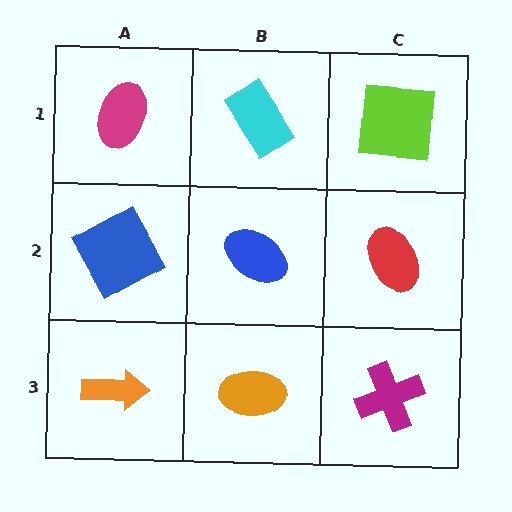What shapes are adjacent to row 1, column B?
A blue ellipse (row 2, column B), a magenta ellipse (row 1, column A), a lime square (row 1, column C).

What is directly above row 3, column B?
A blue ellipse.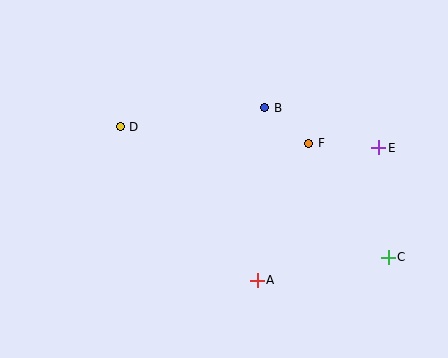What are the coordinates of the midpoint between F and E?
The midpoint between F and E is at (344, 145).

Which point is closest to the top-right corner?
Point E is closest to the top-right corner.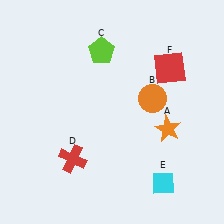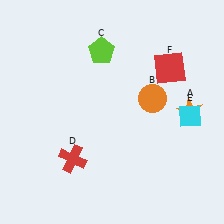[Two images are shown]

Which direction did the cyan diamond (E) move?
The cyan diamond (E) moved up.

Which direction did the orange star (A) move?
The orange star (A) moved right.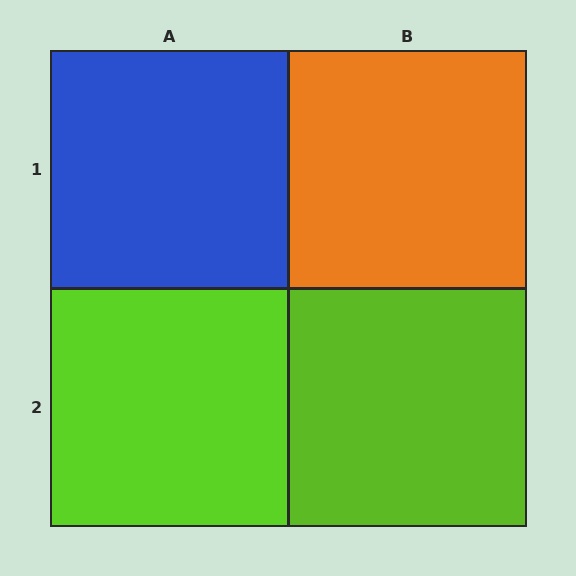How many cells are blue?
1 cell is blue.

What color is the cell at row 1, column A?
Blue.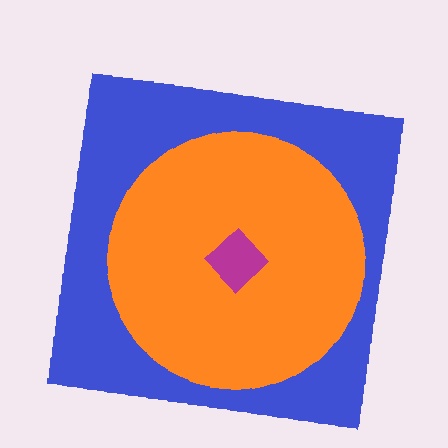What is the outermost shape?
The blue square.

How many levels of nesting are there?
3.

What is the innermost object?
The magenta diamond.